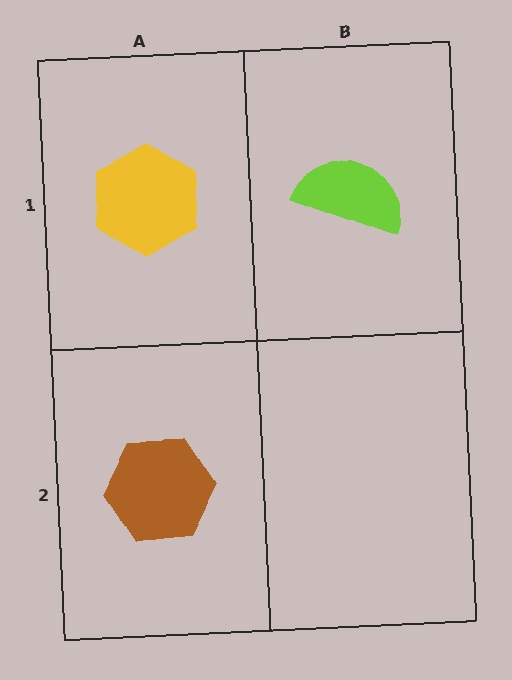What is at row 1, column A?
A yellow hexagon.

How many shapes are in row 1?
2 shapes.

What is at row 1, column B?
A lime semicircle.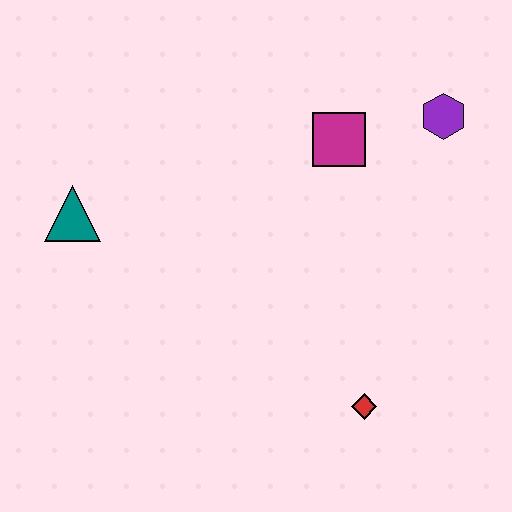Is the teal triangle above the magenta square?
No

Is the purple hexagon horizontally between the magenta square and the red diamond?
No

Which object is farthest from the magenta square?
The teal triangle is farthest from the magenta square.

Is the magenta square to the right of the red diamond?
No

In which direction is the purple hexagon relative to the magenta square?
The purple hexagon is to the right of the magenta square.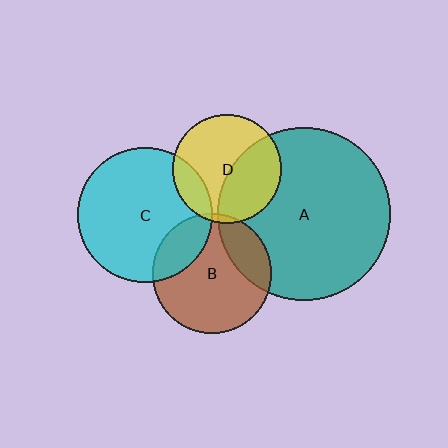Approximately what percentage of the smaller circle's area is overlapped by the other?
Approximately 20%.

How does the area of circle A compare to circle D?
Approximately 2.5 times.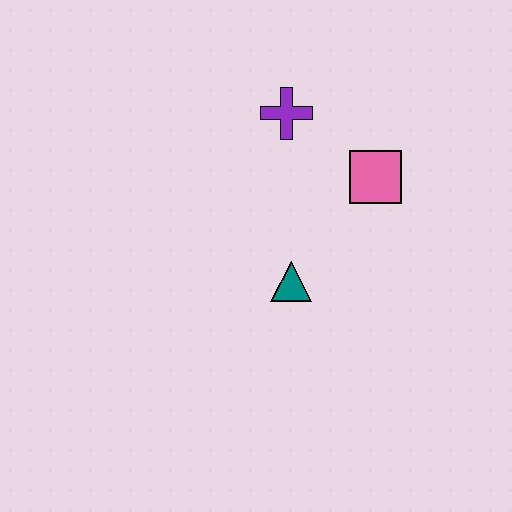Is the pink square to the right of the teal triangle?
Yes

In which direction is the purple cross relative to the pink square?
The purple cross is to the left of the pink square.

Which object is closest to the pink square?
The purple cross is closest to the pink square.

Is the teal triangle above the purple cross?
No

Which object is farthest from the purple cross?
The teal triangle is farthest from the purple cross.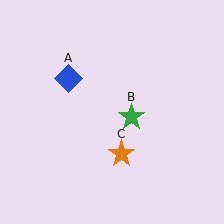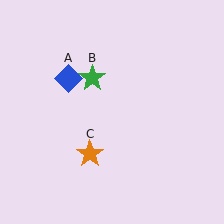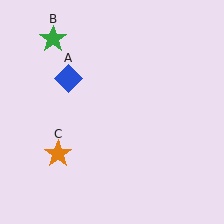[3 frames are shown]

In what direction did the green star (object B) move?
The green star (object B) moved up and to the left.